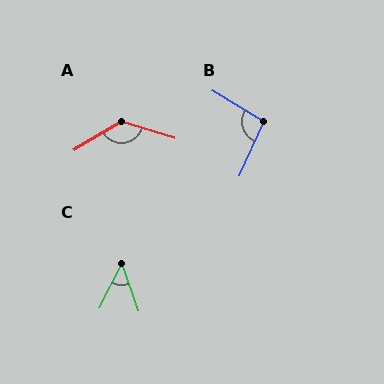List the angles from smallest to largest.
C (46°), B (97°), A (132°).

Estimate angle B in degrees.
Approximately 97 degrees.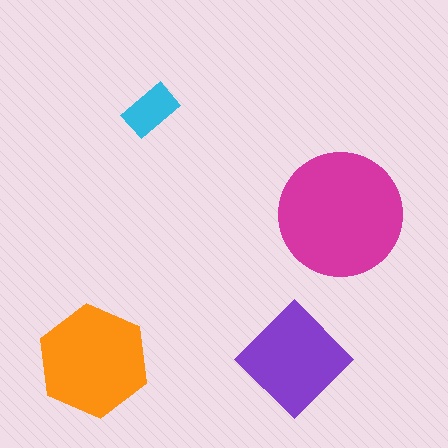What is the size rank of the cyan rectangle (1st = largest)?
4th.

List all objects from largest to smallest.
The magenta circle, the orange hexagon, the purple diamond, the cyan rectangle.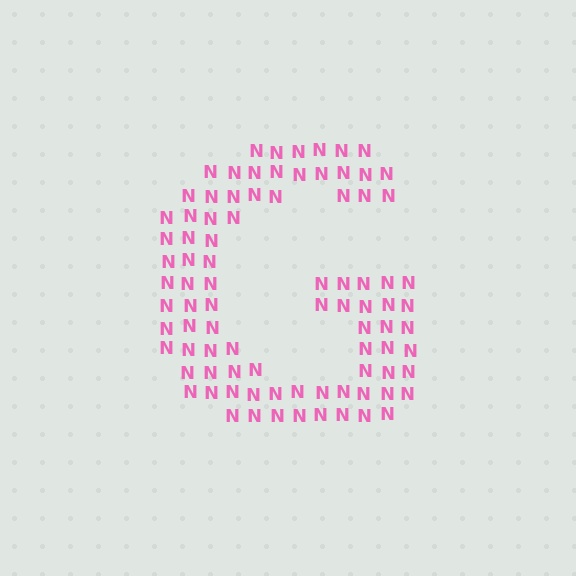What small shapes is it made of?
It is made of small letter N's.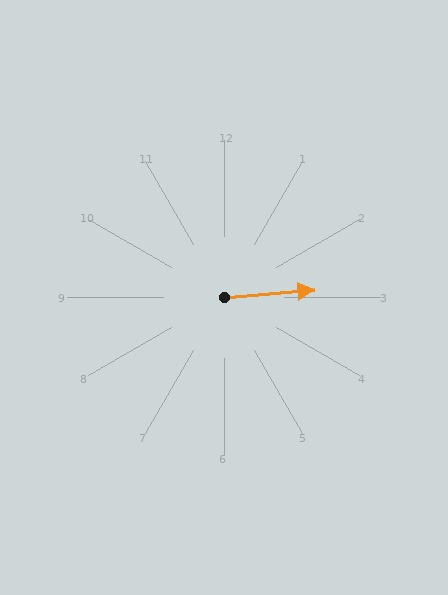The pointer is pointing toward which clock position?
Roughly 3 o'clock.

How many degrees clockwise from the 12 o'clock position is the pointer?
Approximately 85 degrees.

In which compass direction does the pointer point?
East.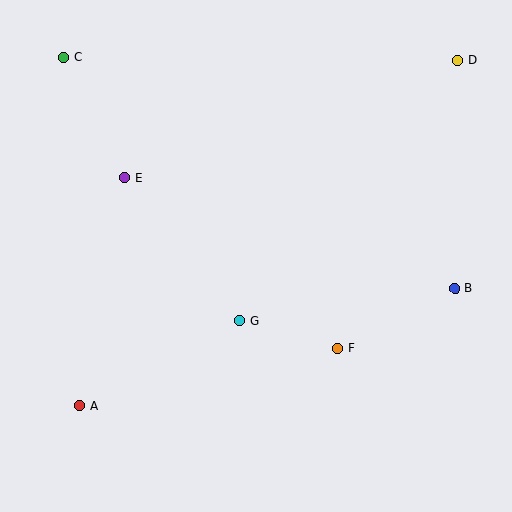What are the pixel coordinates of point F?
Point F is at (338, 348).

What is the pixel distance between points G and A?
The distance between G and A is 181 pixels.